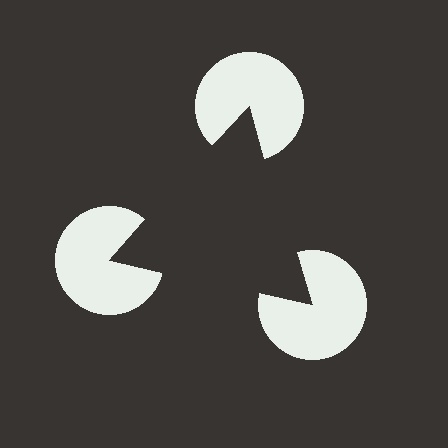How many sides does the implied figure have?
3 sides.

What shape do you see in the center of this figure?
An illusory triangle — its edges are inferred from the aligned wedge cuts in the pac-man discs, not physically drawn.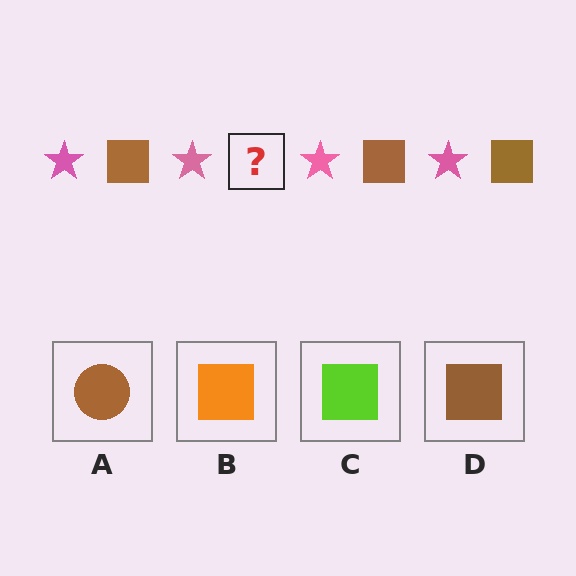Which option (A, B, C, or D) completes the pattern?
D.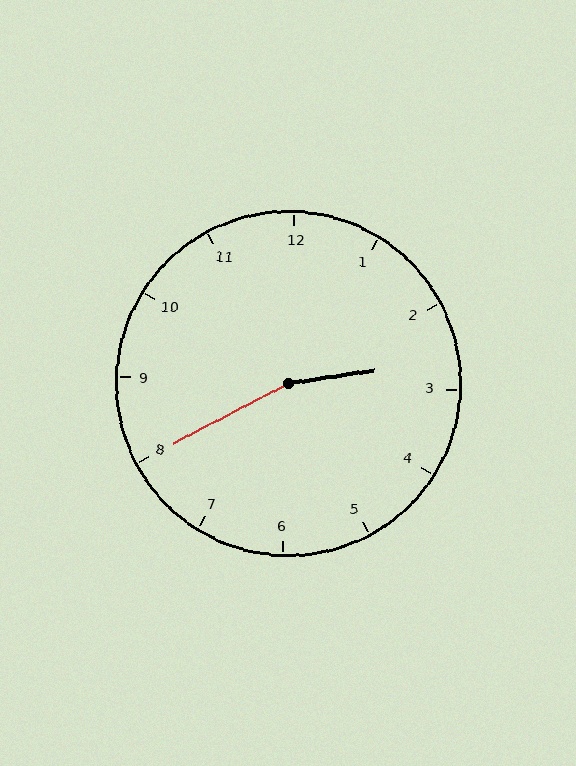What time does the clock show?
2:40.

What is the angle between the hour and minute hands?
Approximately 160 degrees.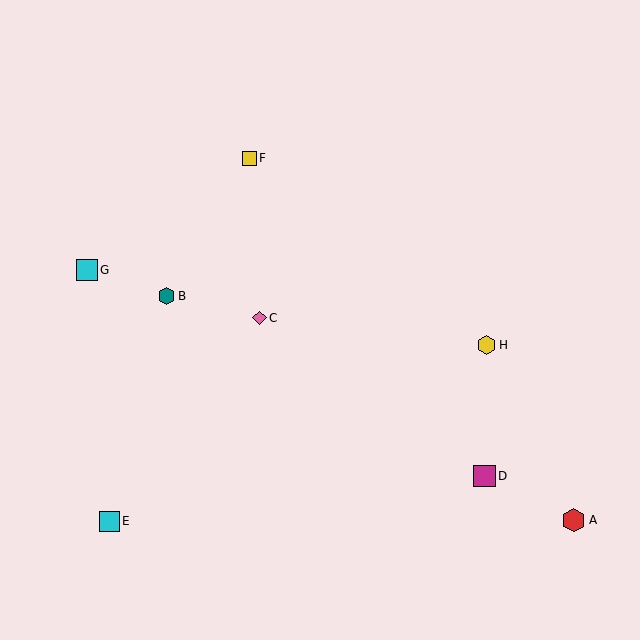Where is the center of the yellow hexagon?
The center of the yellow hexagon is at (487, 345).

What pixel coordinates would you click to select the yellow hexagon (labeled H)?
Click at (487, 345) to select the yellow hexagon H.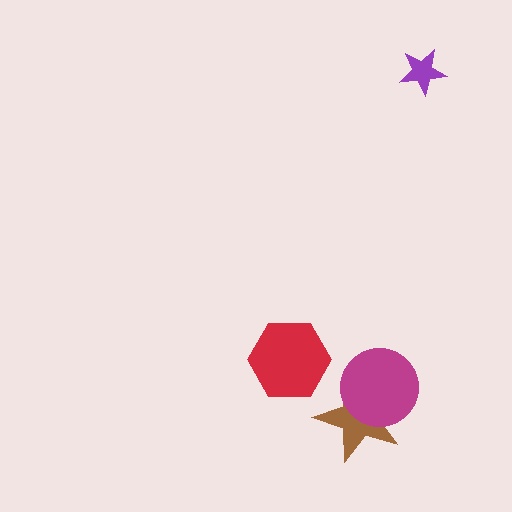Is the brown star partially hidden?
Yes, it is partially covered by another shape.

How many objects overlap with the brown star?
1 object overlaps with the brown star.